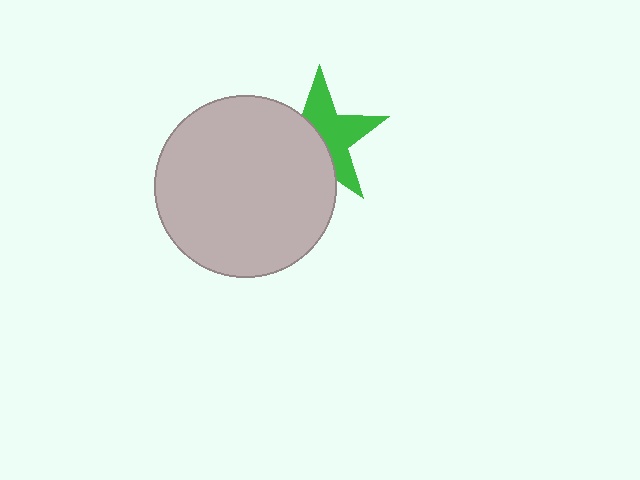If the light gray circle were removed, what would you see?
You would see the complete green star.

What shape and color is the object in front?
The object in front is a light gray circle.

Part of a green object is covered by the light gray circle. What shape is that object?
It is a star.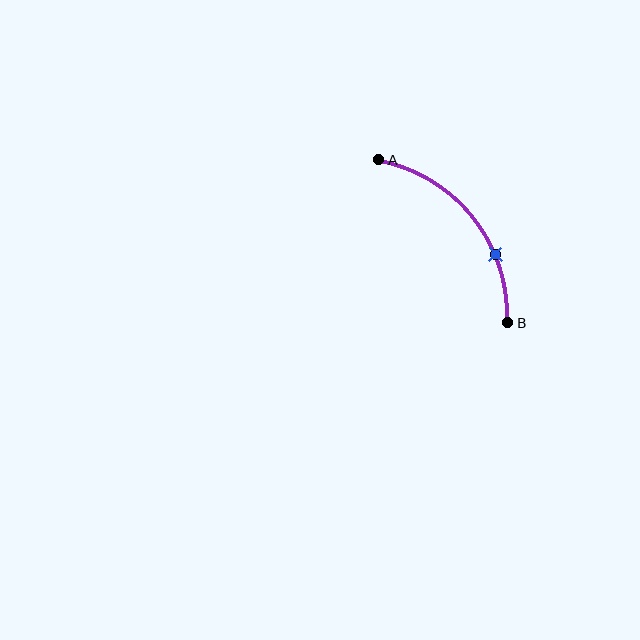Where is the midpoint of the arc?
The arc midpoint is the point on the curve farthest from the straight line joining A and B. It sits above and to the right of that line.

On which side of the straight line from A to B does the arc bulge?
The arc bulges above and to the right of the straight line connecting A and B.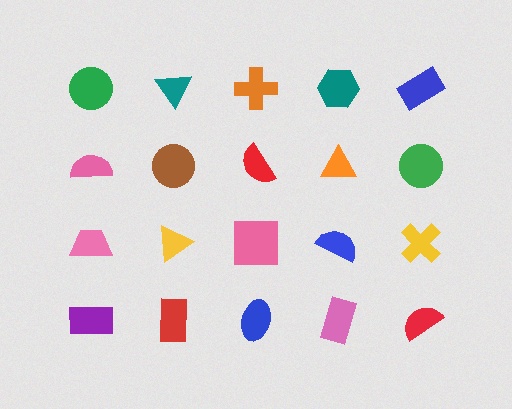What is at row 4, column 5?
A red semicircle.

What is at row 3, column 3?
A pink square.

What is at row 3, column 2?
A yellow triangle.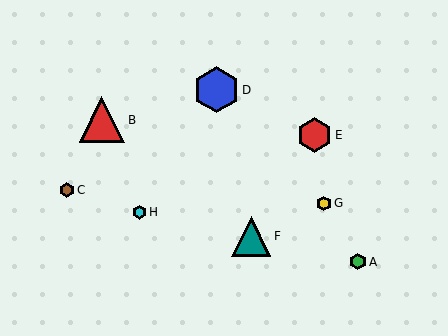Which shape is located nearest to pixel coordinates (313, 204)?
The yellow hexagon (labeled G) at (324, 203) is nearest to that location.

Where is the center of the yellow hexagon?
The center of the yellow hexagon is at (324, 203).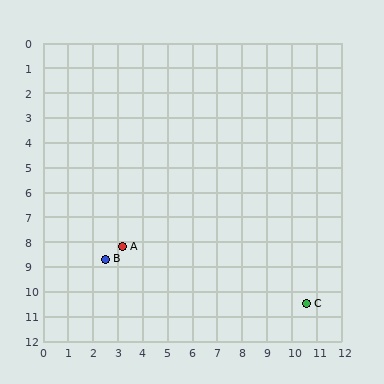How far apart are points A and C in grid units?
Points A and C are about 7.7 grid units apart.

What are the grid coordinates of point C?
Point C is at approximately (10.6, 10.5).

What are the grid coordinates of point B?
Point B is at approximately (2.5, 8.7).